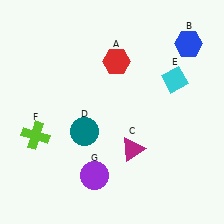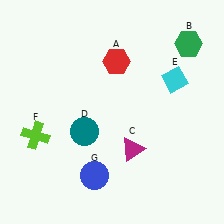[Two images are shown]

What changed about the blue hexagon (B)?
In Image 1, B is blue. In Image 2, it changed to green.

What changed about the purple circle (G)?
In Image 1, G is purple. In Image 2, it changed to blue.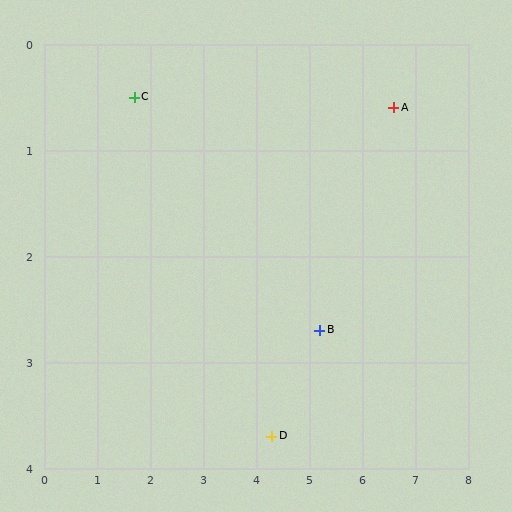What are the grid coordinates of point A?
Point A is at approximately (6.6, 0.6).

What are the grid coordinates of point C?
Point C is at approximately (1.7, 0.5).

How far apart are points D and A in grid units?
Points D and A are about 3.9 grid units apart.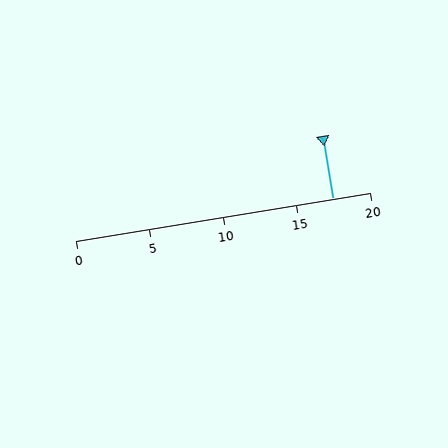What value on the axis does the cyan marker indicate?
The marker indicates approximately 17.5.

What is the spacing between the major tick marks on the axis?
The major ticks are spaced 5 apart.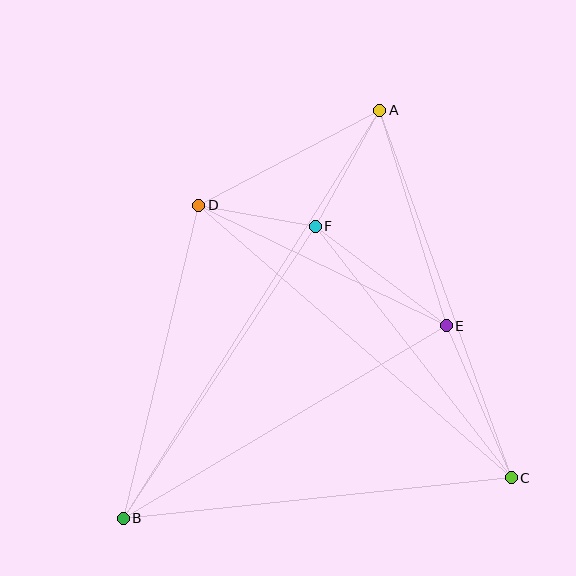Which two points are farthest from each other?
Points A and B are farthest from each other.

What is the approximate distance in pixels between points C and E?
The distance between C and E is approximately 165 pixels.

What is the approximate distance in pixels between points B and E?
The distance between B and E is approximately 376 pixels.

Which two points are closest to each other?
Points D and F are closest to each other.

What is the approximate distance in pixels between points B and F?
The distance between B and F is approximately 349 pixels.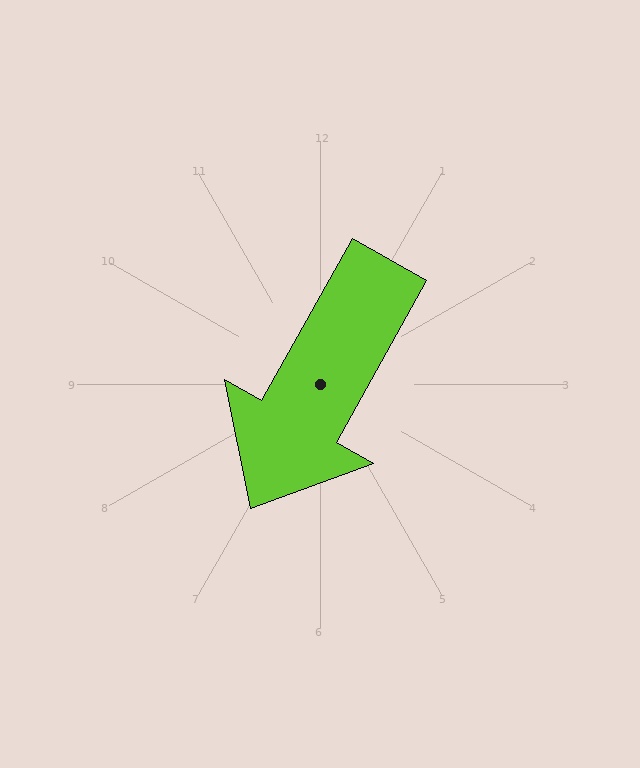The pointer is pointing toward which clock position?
Roughly 7 o'clock.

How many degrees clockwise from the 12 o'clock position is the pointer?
Approximately 209 degrees.